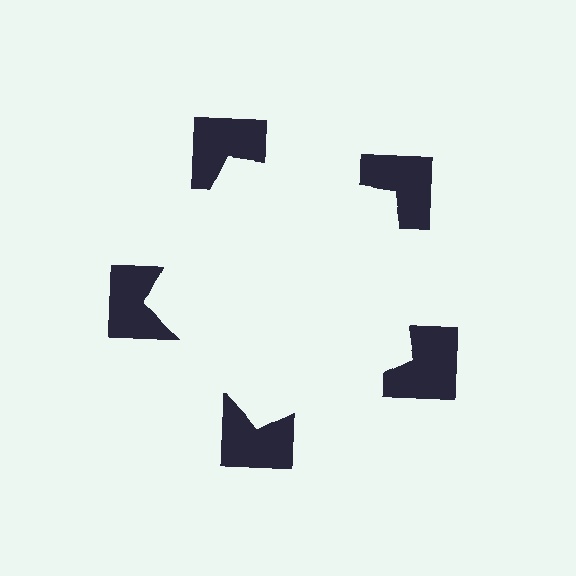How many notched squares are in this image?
There are 5 — one at each vertex of the illusory pentagon.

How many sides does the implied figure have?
5 sides.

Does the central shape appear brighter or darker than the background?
It typically appears slightly brighter than the background, even though no actual brightness change is drawn.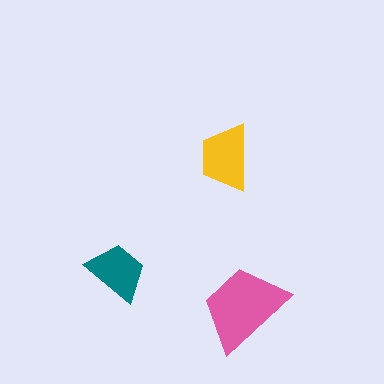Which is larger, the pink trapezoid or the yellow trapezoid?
The pink one.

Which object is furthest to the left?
The teal trapezoid is leftmost.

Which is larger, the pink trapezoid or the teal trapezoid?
The pink one.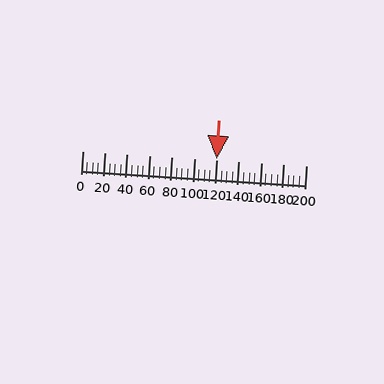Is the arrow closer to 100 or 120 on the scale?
The arrow is closer to 120.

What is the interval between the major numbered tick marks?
The major tick marks are spaced 20 units apart.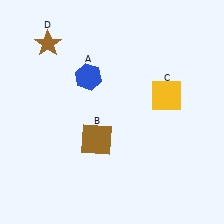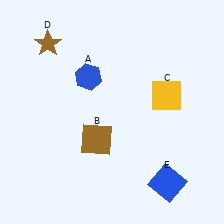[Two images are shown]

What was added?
A blue square (E) was added in Image 2.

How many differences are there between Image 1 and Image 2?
There is 1 difference between the two images.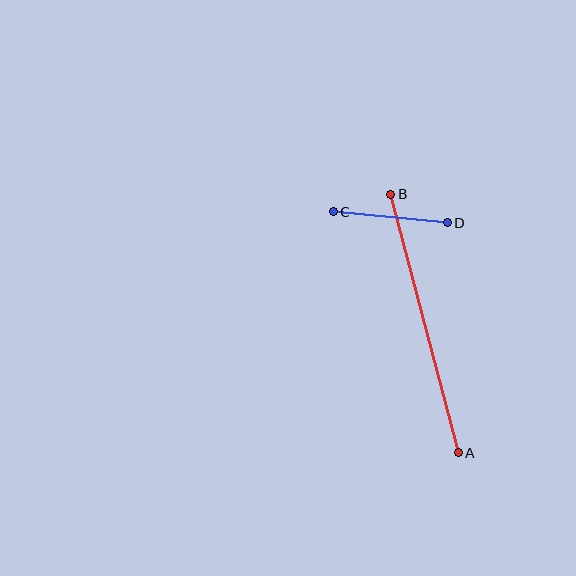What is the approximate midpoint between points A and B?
The midpoint is at approximately (424, 323) pixels.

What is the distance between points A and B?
The distance is approximately 267 pixels.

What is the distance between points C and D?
The distance is approximately 115 pixels.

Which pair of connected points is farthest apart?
Points A and B are farthest apart.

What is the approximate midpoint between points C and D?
The midpoint is at approximately (390, 217) pixels.